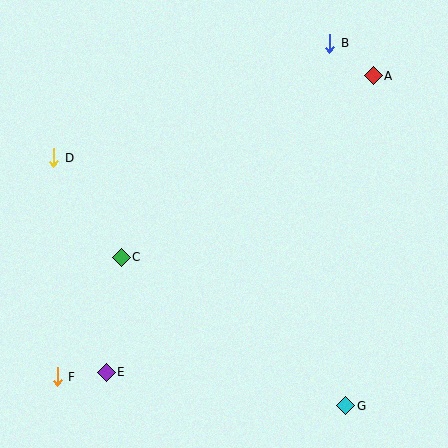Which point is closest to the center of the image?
Point C at (121, 257) is closest to the center.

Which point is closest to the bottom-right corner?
Point G is closest to the bottom-right corner.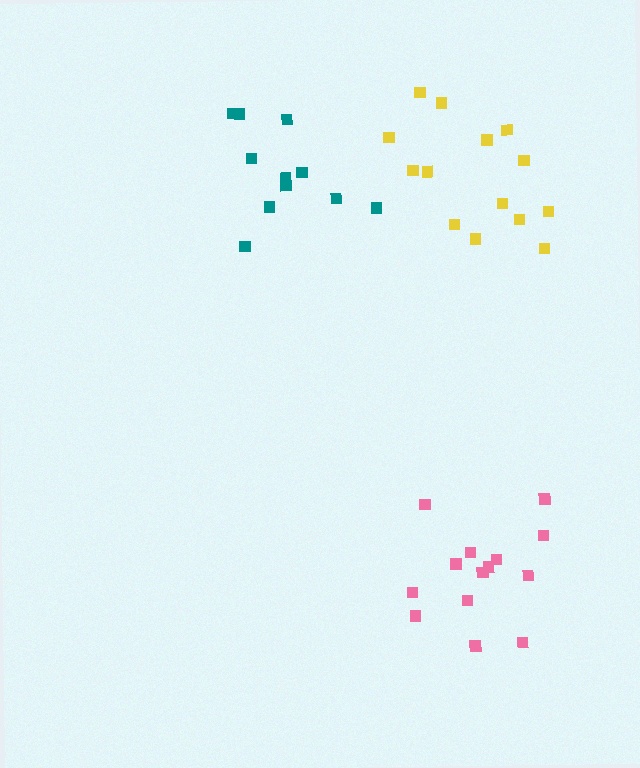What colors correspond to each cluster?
The clusters are colored: yellow, teal, pink.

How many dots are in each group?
Group 1: 14 dots, Group 2: 11 dots, Group 3: 14 dots (39 total).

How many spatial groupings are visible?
There are 3 spatial groupings.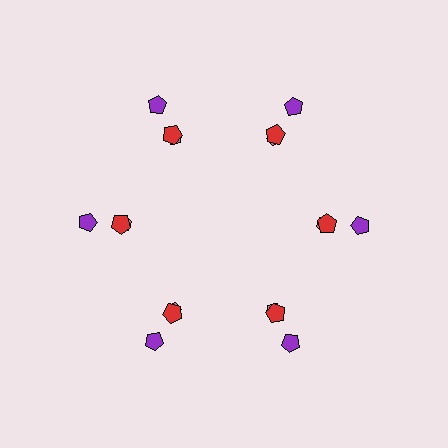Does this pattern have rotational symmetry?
Yes, this pattern has 6-fold rotational symmetry. It looks the same after rotating 60 degrees around the center.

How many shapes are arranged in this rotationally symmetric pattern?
There are 18 shapes, arranged in 6 groups of 3.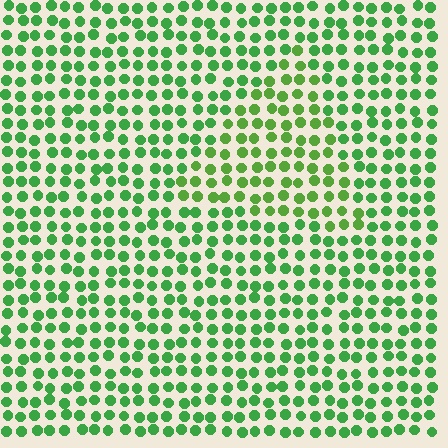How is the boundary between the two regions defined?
The boundary is defined purely by a slight shift in hue (about 22 degrees). Spacing, size, and orientation are identical on both sides.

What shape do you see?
I see a triangle.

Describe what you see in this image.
The image is filled with small green elements in a uniform arrangement. A triangle-shaped region is visible where the elements are tinted to a slightly different hue, forming a subtle color boundary.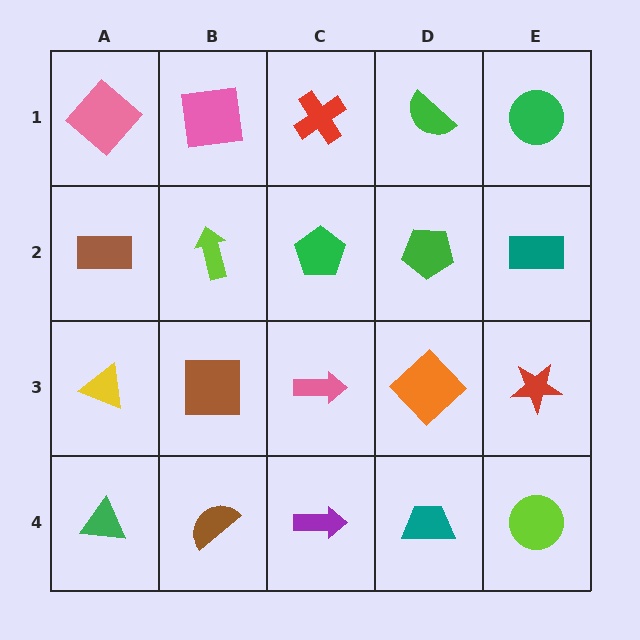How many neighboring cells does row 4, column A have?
2.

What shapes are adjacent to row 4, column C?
A pink arrow (row 3, column C), a brown semicircle (row 4, column B), a teal trapezoid (row 4, column D).